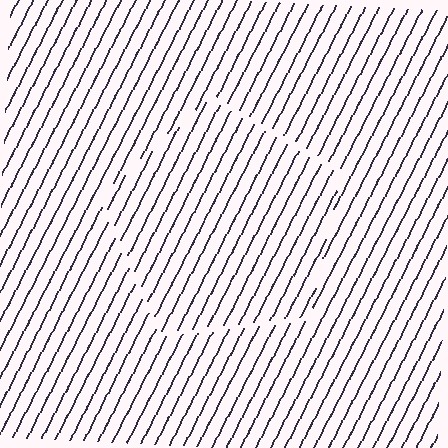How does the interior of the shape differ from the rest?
The interior of the shape contains the same grating, shifted by half a period — the contour is defined by the phase discontinuity where line-ends from the inner and outer gratings abut.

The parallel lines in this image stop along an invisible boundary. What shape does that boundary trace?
An illusory pentagon. The interior of the shape contains the same grating, shifted by half a period — the contour is defined by the phase discontinuity where line-ends from the inner and outer gratings abut.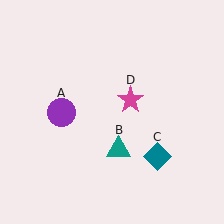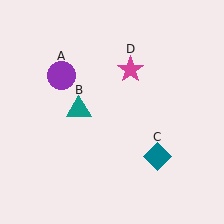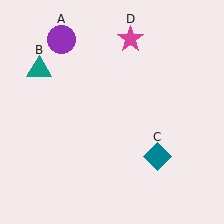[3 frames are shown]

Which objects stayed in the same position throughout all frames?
Teal diamond (object C) remained stationary.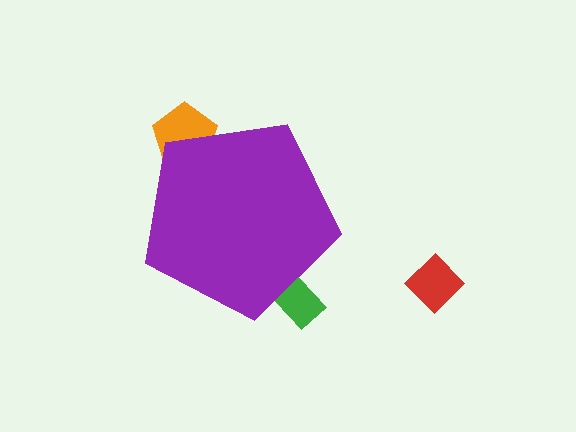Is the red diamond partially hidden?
No, the red diamond is fully visible.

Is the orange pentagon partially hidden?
Yes, the orange pentagon is partially hidden behind the purple pentagon.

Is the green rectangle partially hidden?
Yes, the green rectangle is partially hidden behind the purple pentagon.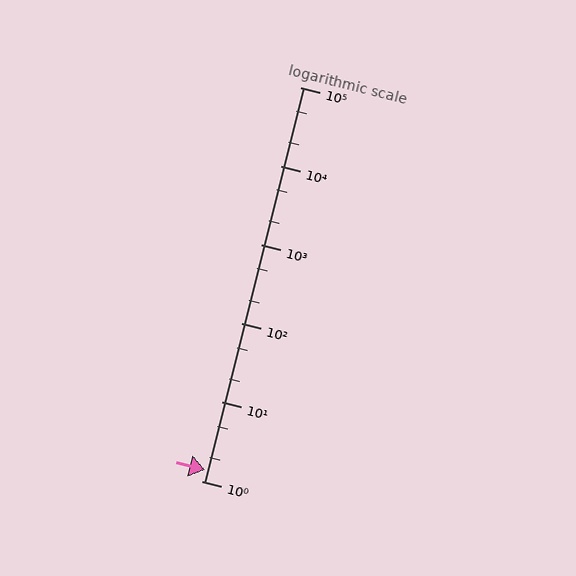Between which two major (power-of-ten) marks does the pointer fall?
The pointer is between 1 and 10.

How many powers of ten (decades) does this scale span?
The scale spans 5 decades, from 1 to 100000.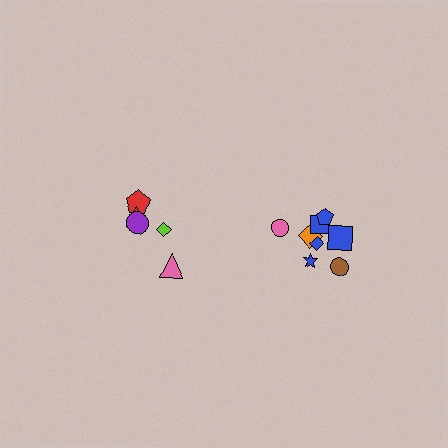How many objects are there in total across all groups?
There are 13 objects.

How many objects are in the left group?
There are 5 objects.